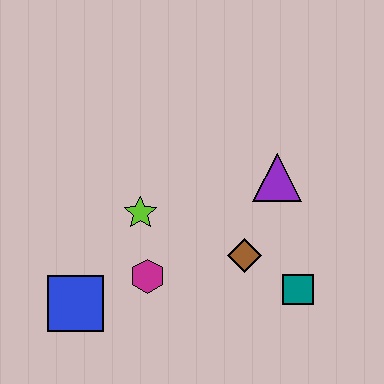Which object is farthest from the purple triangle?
The blue square is farthest from the purple triangle.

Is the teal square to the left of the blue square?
No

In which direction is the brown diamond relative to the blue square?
The brown diamond is to the right of the blue square.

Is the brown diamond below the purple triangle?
Yes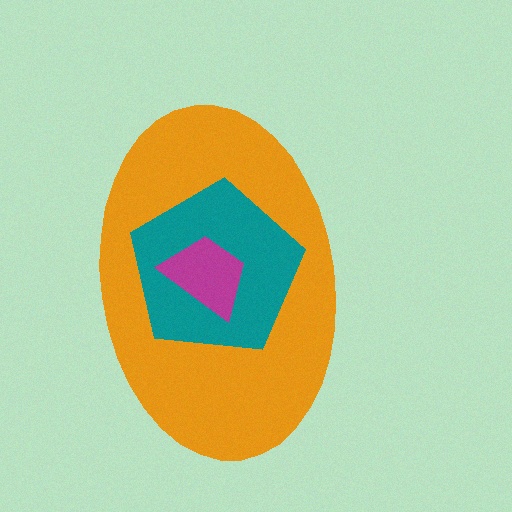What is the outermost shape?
The orange ellipse.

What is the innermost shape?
The magenta trapezoid.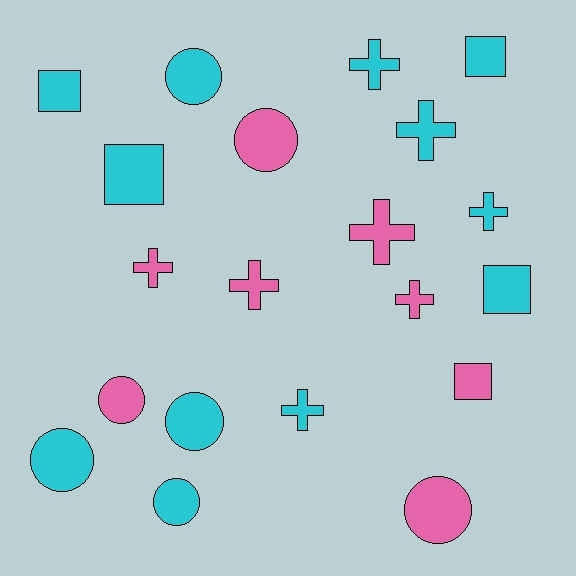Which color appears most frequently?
Cyan, with 12 objects.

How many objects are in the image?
There are 20 objects.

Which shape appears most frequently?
Cross, with 8 objects.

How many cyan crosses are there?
There are 4 cyan crosses.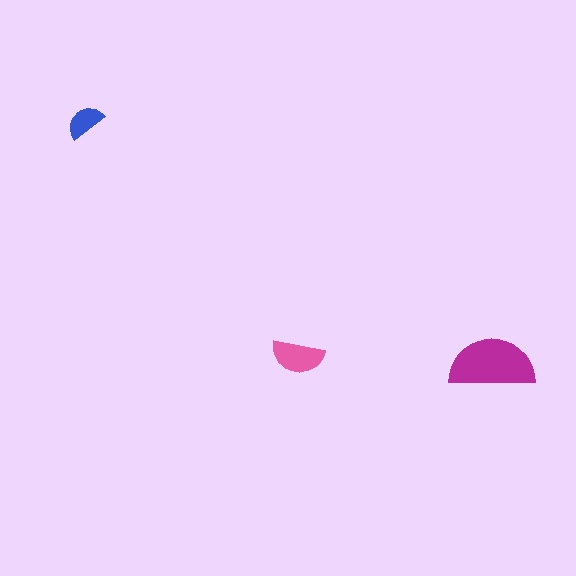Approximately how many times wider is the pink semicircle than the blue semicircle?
About 1.5 times wider.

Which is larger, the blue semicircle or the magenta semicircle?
The magenta one.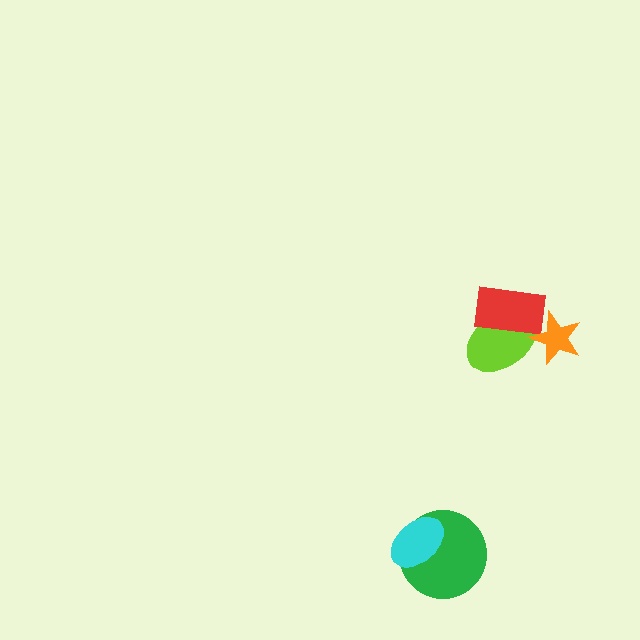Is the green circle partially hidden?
Yes, it is partially covered by another shape.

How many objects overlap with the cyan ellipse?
1 object overlaps with the cyan ellipse.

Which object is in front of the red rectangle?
The orange star is in front of the red rectangle.